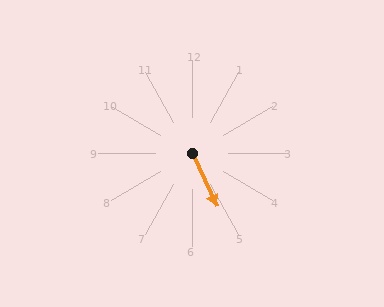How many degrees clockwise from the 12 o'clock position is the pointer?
Approximately 155 degrees.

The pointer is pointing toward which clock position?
Roughly 5 o'clock.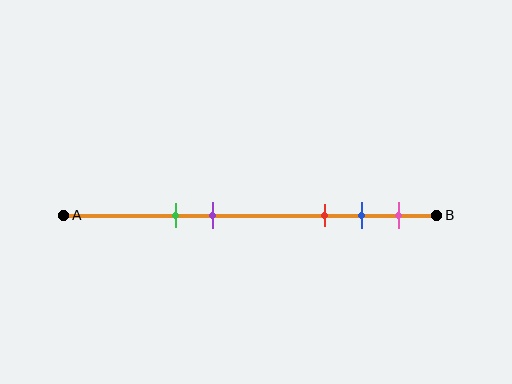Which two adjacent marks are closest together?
The blue and pink marks are the closest adjacent pair.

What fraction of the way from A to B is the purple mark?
The purple mark is approximately 40% (0.4) of the way from A to B.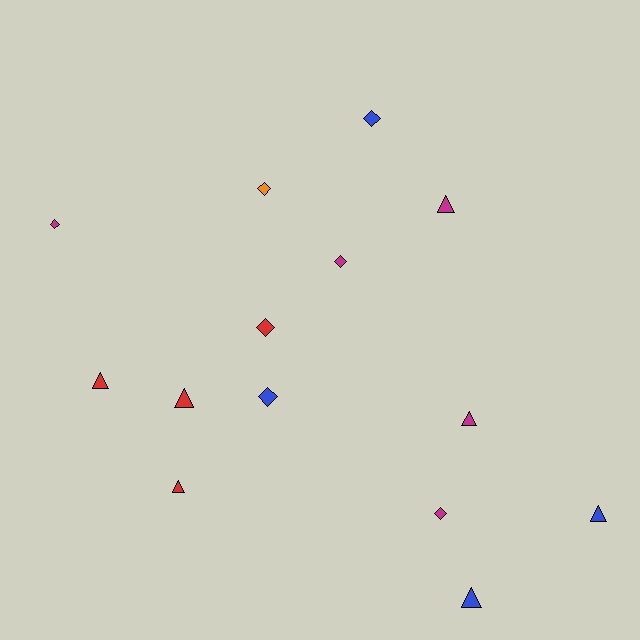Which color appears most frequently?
Magenta, with 5 objects.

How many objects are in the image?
There are 14 objects.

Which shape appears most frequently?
Diamond, with 7 objects.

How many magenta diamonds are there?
There are 3 magenta diamonds.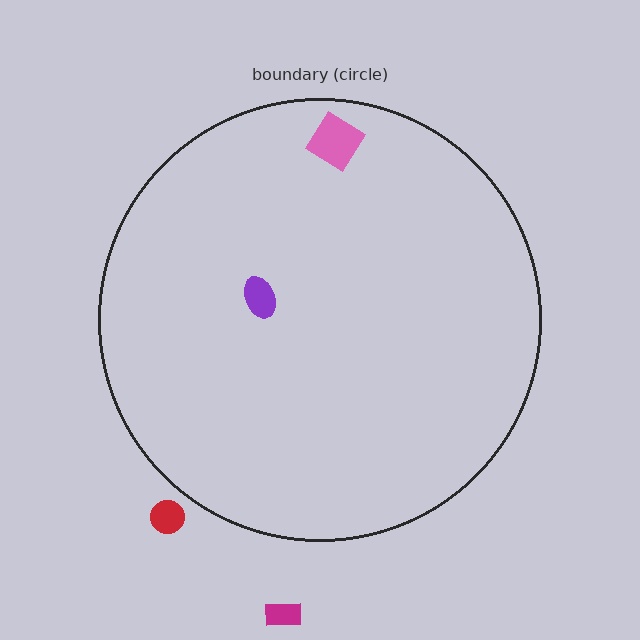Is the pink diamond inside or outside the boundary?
Inside.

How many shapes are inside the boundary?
2 inside, 2 outside.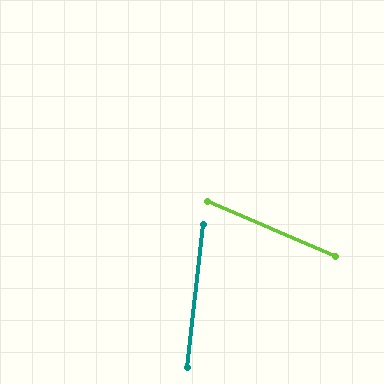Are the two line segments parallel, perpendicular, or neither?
Neither parallel nor perpendicular — they differ by about 73°.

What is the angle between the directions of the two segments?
Approximately 73 degrees.